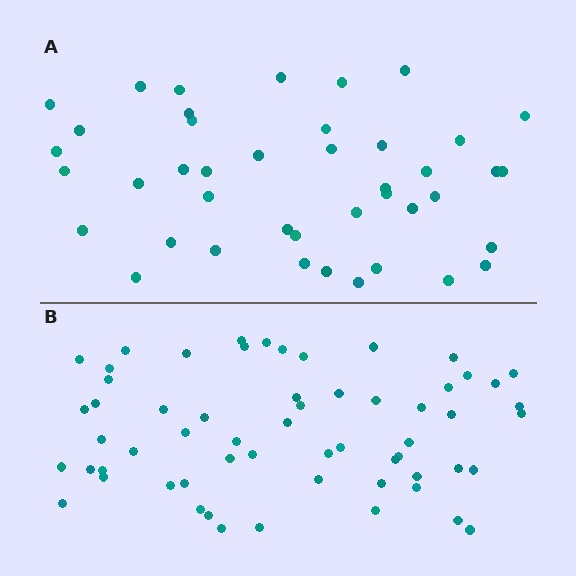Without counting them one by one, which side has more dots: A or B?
Region B (the bottom region) has more dots.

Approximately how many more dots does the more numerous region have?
Region B has approximately 20 more dots than region A.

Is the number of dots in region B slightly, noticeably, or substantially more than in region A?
Region B has noticeably more, but not dramatically so. The ratio is roughly 1.4 to 1.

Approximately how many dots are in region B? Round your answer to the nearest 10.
About 60 dots.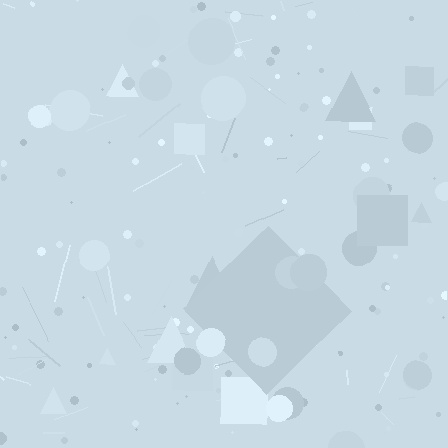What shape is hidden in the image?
A diamond is hidden in the image.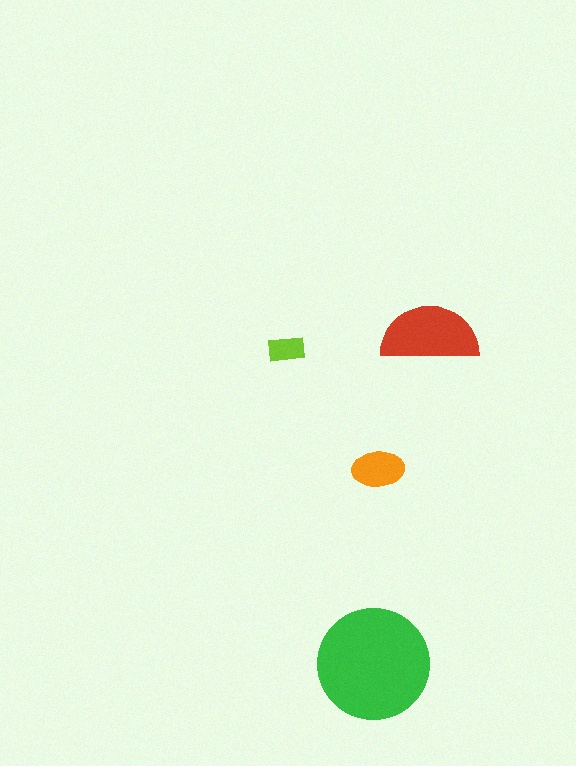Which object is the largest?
The green circle.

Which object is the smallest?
The lime rectangle.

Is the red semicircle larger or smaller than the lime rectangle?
Larger.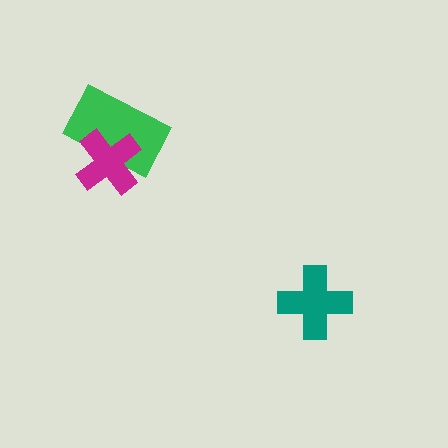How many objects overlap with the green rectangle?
1 object overlaps with the green rectangle.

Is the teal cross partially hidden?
No, no other shape covers it.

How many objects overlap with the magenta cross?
1 object overlaps with the magenta cross.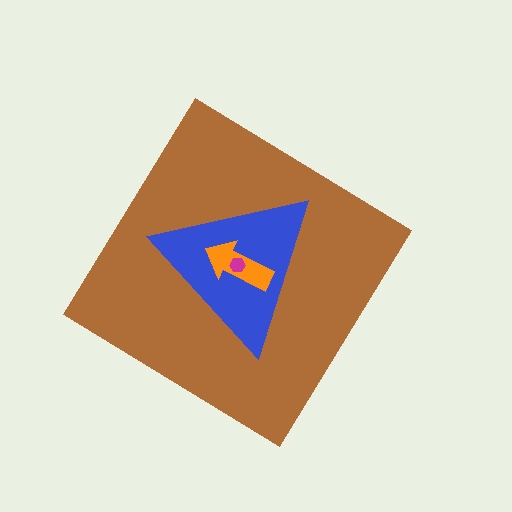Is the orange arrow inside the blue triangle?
Yes.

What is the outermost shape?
The brown diamond.